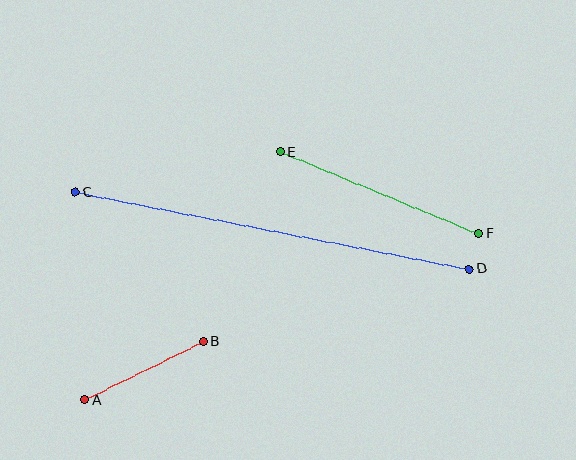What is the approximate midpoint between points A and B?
The midpoint is at approximately (144, 371) pixels.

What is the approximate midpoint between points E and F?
The midpoint is at approximately (380, 193) pixels.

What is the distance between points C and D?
The distance is approximately 401 pixels.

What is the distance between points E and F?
The distance is approximately 215 pixels.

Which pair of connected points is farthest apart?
Points C and D are farthest apart.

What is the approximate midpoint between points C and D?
The midpoint is at approximately (272, 231) pixels.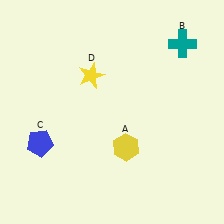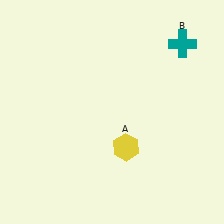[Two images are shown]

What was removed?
The blue pentagon (C), the yellow star (D) were removed in Image 2.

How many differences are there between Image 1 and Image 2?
There are 2 differences between the two images.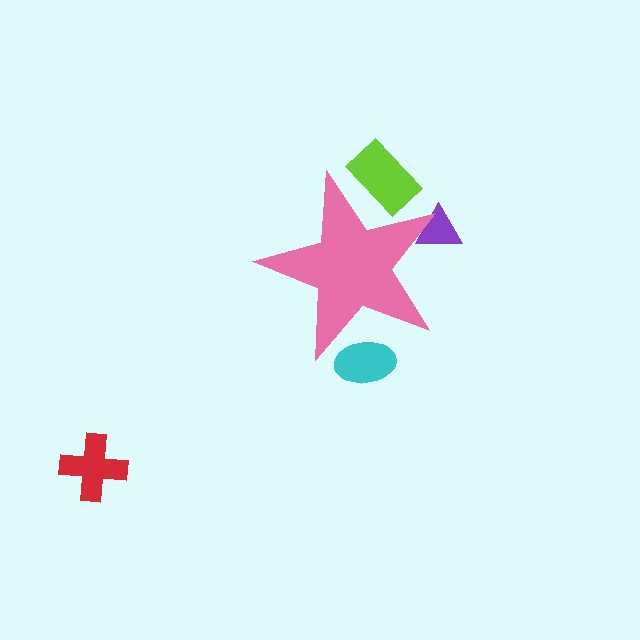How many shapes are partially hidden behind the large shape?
3 shapes are partially hidden.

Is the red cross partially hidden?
No, the red cross is fully visible.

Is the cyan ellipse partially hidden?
Yes, the cyan ellipse is partially hidden behind the pink star.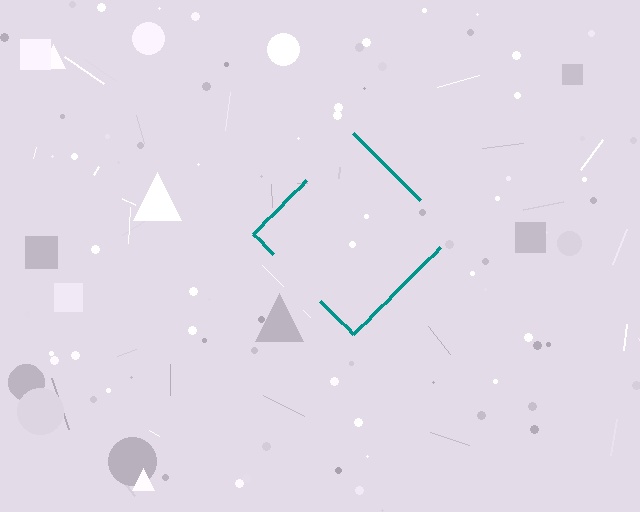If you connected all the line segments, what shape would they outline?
They would outline a diamond.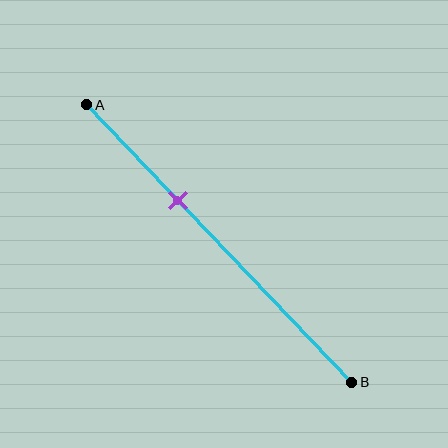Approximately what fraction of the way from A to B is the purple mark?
The purple mark is approximately 35% of the way from A to B.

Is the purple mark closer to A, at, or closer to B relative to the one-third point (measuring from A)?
The purple mark is approximately at the one-third point of segment AB.